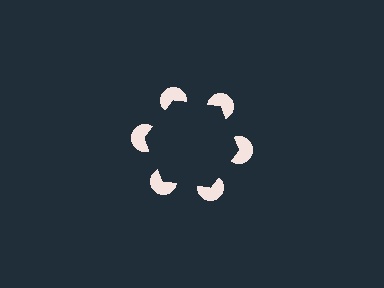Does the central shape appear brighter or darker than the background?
It typically appears slightly darker than the background, even though no actual brightness change is drawn.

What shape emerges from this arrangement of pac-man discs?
An illusory hexagon — its edges are inferred from the aligned wedge cuts in the pac-man discs, not physically drawn.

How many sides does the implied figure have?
6 sides.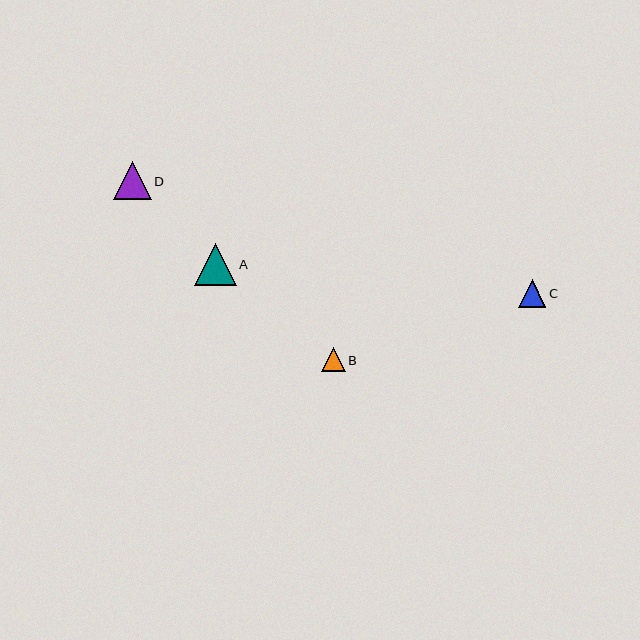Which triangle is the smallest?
Triangle B is the smallest with a size of approximately 24 pixels.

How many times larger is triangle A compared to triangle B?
Triangle A is approximately 1.7 times the size of triangle B.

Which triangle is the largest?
Triangle A is the largest with a size of approximately 42 pixels.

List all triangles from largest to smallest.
From largest to smallest: A, D, C, B.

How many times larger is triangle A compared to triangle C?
Triangle A is approximately 1.5 times the size of triangle C.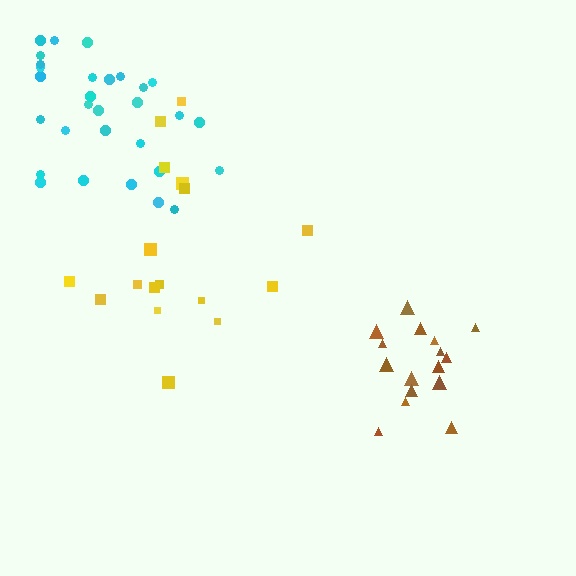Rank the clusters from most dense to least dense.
cyan, brown, yellow.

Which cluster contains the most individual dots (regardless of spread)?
Cyan (30).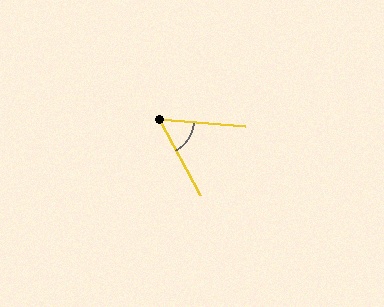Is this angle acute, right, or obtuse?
It is acute.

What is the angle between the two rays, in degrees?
Approximately 57 degrees.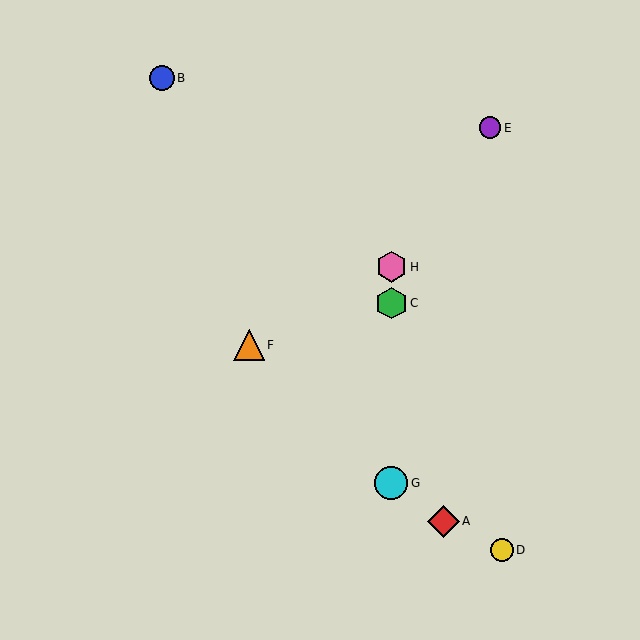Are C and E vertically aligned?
No, C is at x≈391 and E is at x≈490.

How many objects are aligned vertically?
3 objects (C, G, H) are aligned vertically.